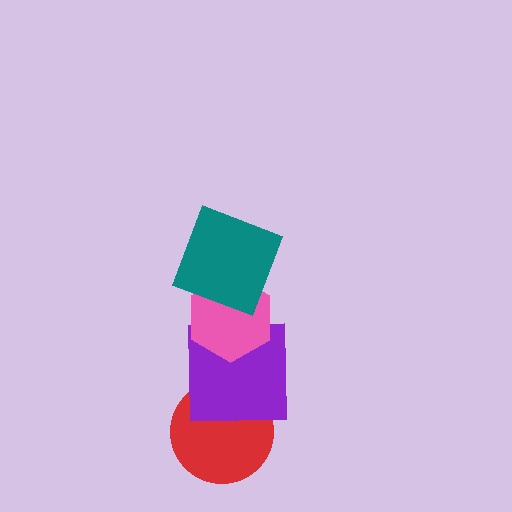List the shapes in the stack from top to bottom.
From top to bottom: the teal square, the pink hexagon, the purple square, the red circle.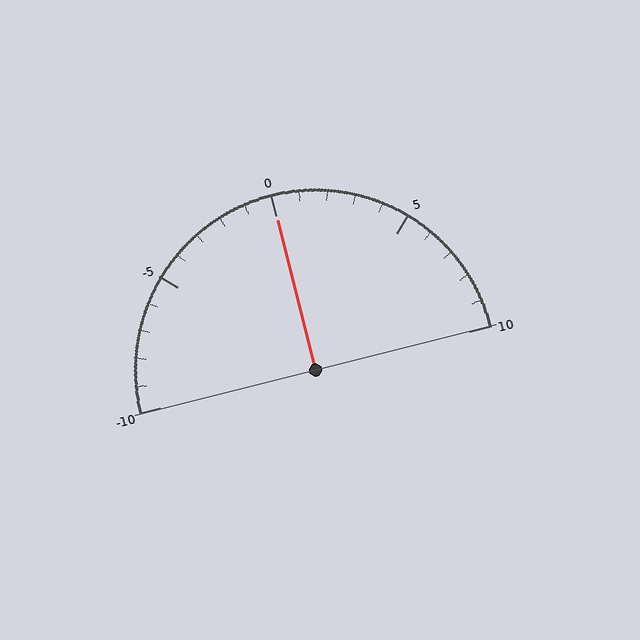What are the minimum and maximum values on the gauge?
The gauge ranges from -10 to 10.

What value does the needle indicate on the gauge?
The needle indicates approximately 0.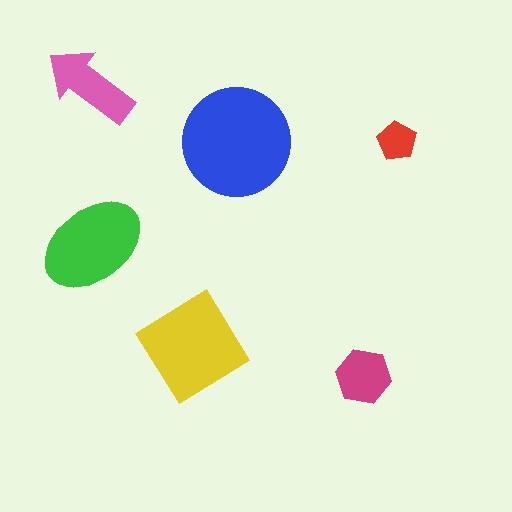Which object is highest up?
The pink arrow is topmost.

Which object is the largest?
The blue circle.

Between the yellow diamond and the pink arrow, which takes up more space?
The yellow diamond.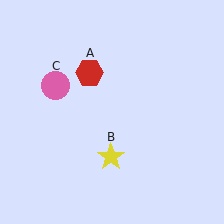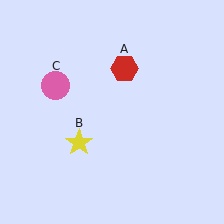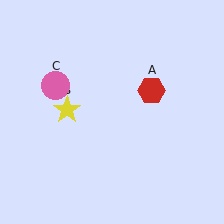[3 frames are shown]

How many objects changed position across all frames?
2 objects changed position: red hexagon (object A), yellow star (object B).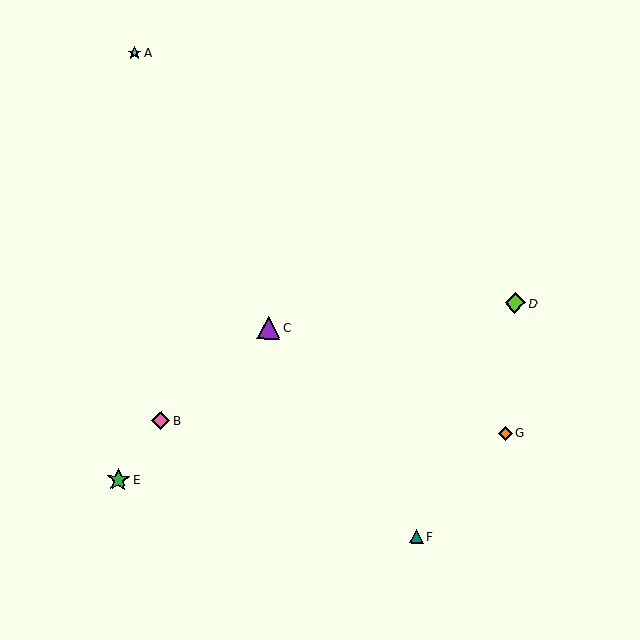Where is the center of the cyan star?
The center of the cyan star is at (135, 53).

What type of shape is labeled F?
Shape F is a teal triangle.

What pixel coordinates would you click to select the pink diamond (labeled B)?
Click at (161, 420) to select the pink diamond B.